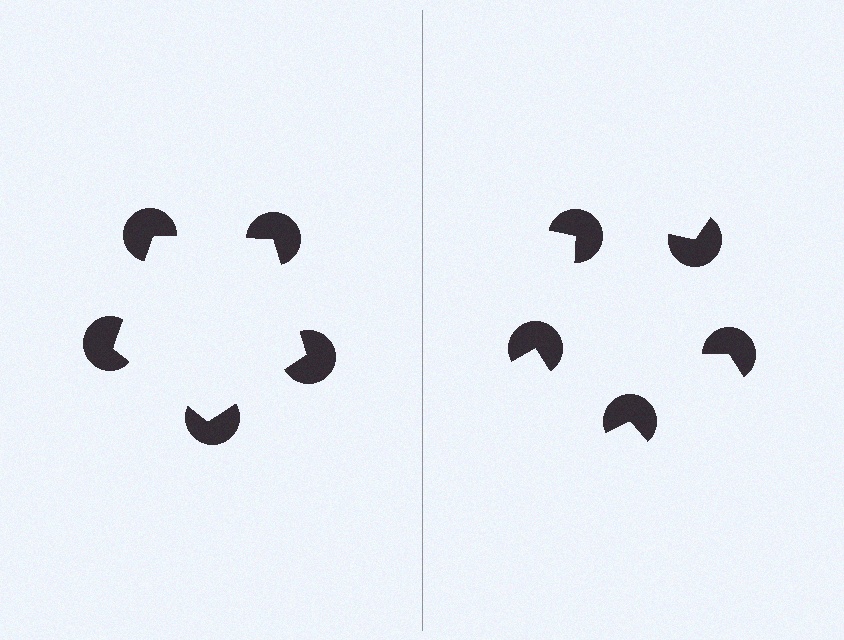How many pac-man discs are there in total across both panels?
10 — 5 on each side.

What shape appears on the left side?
An illusory pentagon.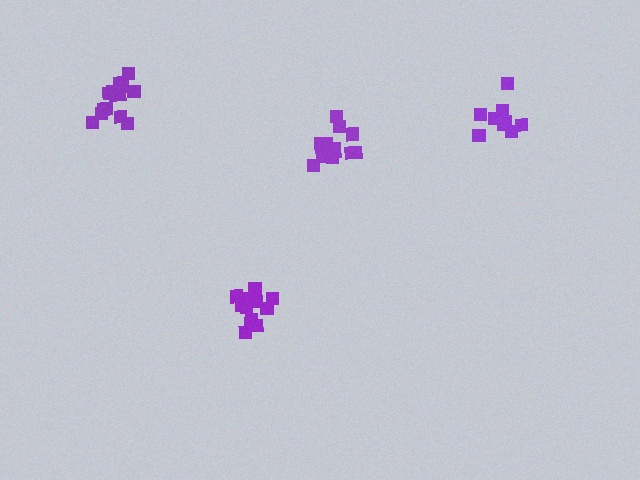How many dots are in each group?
Group 1: 9 dots, Group 2: 13 dots, Group 3: 14 dots, Group 4: 15 dots (51 total).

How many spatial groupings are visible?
There are 4 spatial groupings.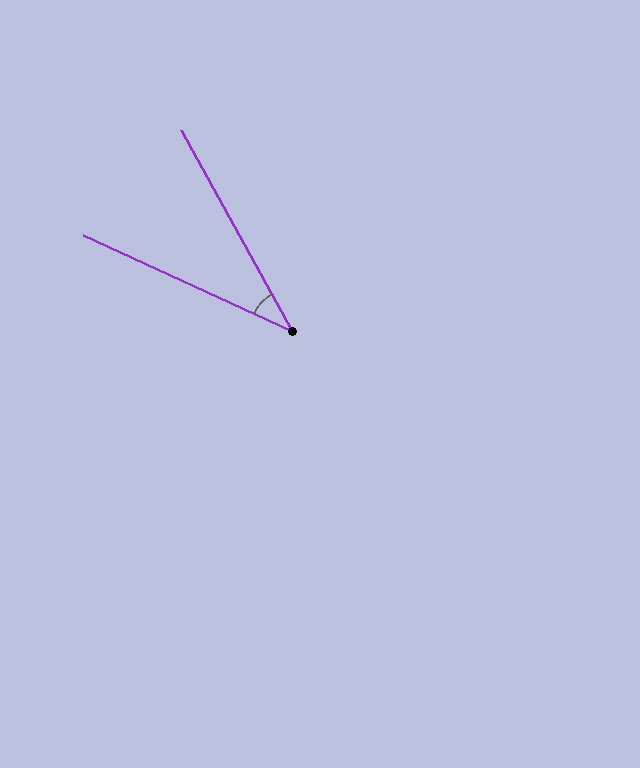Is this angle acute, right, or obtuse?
It is acute.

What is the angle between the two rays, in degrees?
Approximately 36 degrees.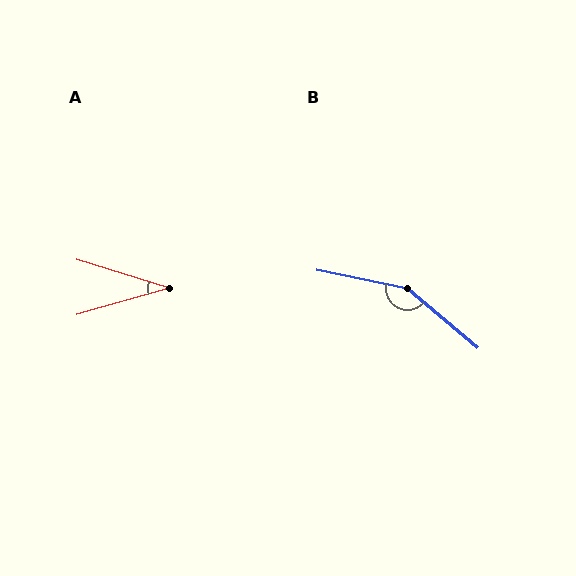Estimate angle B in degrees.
Approximately 152 degrees.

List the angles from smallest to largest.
A (33°), B (152°).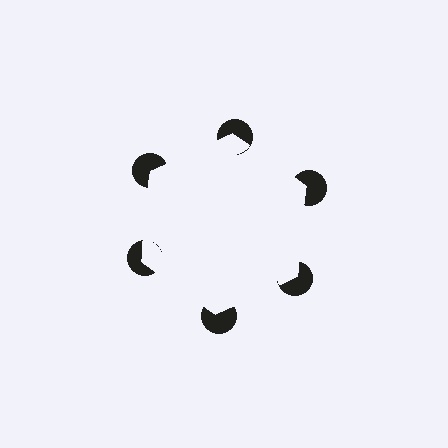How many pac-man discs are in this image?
There are 6 — one at each vertex of the illusory hexagon.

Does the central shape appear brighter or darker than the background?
It typically appears slightly brighter than the background, even though no actual brightness change is drawn.